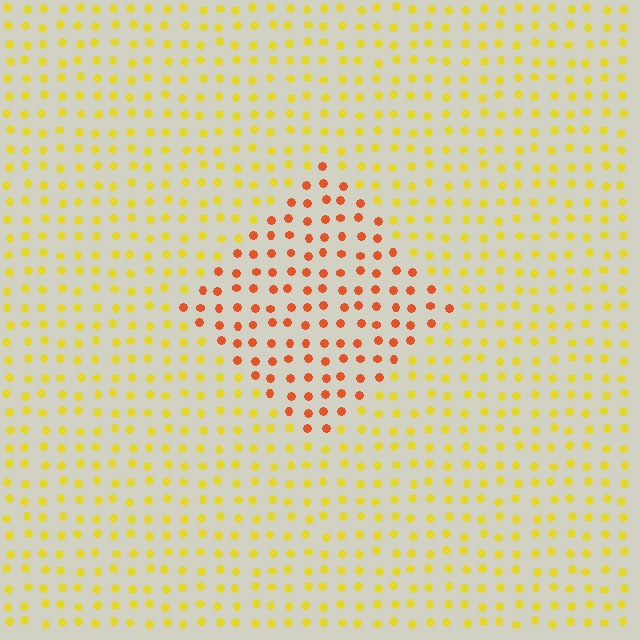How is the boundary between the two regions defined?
The boundary is defined purely by a slight shift in hue (about 43 degrees). Spacing, size, and orientation are identical on both sides.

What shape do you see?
I see a diamond.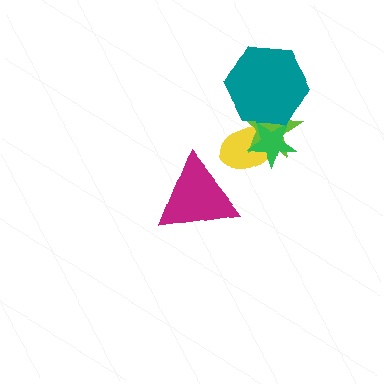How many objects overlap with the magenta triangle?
0 objects overlap with the magenta triangle.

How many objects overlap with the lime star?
3 objects overlap with the lime star.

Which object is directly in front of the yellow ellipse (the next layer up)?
The lime star is directly in front of the yellow ellipse.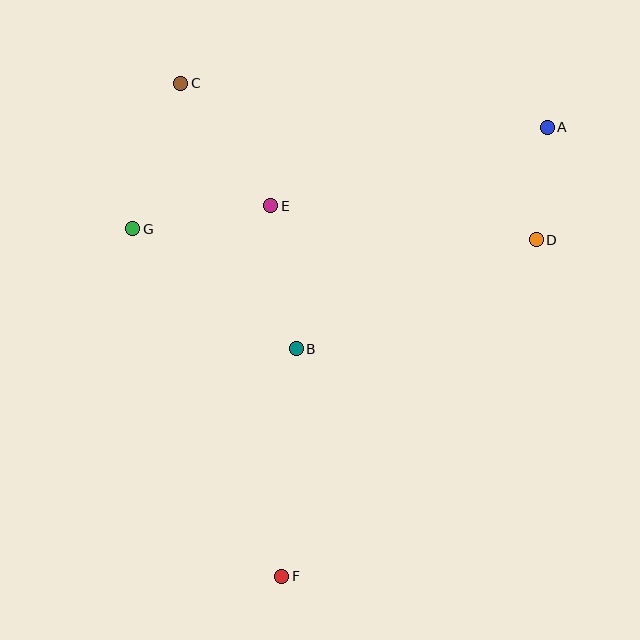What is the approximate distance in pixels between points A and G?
The distance between A and G is approximately 427 pixels.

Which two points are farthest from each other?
Points A and F are farthest from each other.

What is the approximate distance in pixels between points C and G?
The distance between C and G is approximately 153 pixels.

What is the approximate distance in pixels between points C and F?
The distance between C and F is approximately 503 pixels.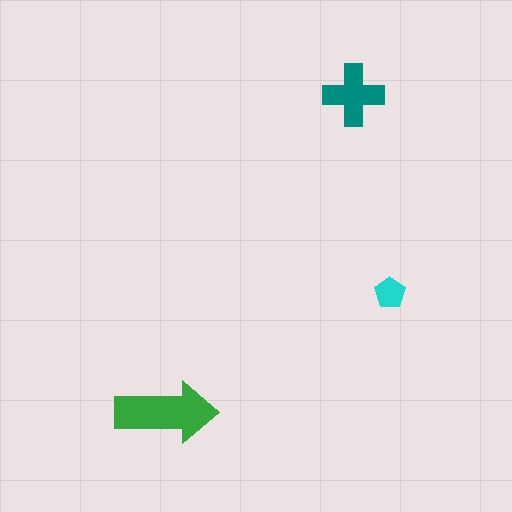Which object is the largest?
The green arrow.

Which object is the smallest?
The cyan pentagon.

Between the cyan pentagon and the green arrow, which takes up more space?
The green arrow.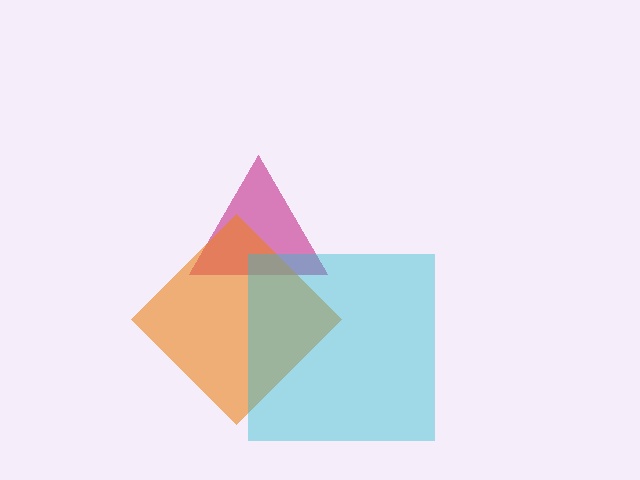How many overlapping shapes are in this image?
There are 3 overlapping shapes in the image.